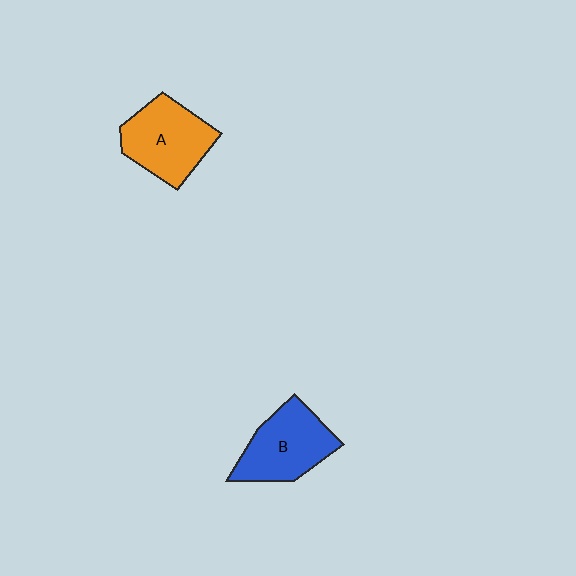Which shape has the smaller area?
Shape B (blue).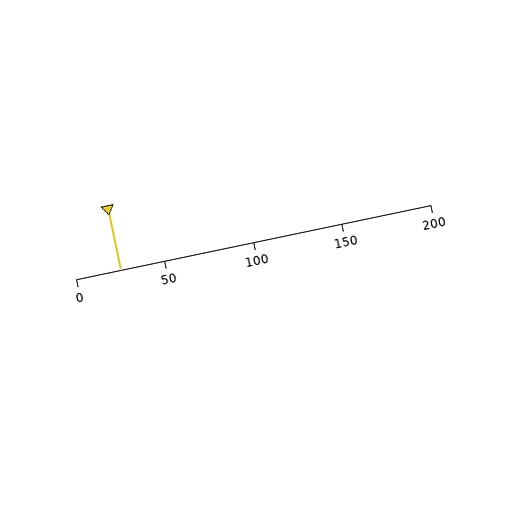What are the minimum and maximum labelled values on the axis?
The axis runs from 0 to 200.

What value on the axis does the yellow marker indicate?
The marker indicates approximately 25.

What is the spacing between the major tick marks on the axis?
The major ticks are spaced 50 apart.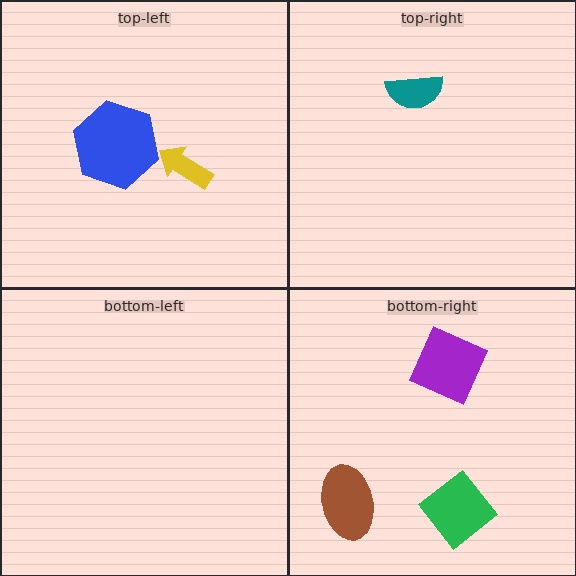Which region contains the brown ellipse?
The bottom-right region.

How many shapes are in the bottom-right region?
3.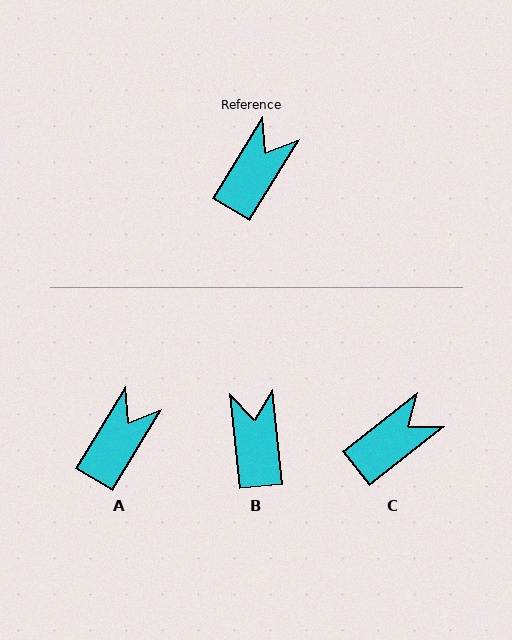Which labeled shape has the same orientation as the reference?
A.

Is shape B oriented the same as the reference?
No, it is off by about 37 degrees.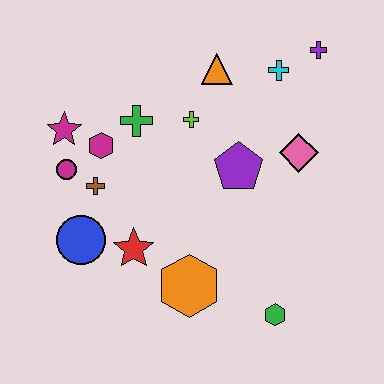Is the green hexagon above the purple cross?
No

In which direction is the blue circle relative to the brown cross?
The blue circle is below the brown cross.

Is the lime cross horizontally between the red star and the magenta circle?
No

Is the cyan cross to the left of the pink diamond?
Yes